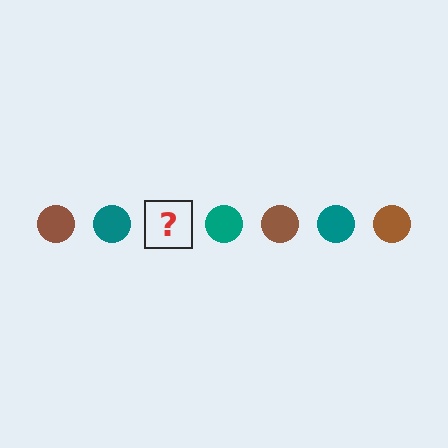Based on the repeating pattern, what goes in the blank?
The blank should be a brown circle.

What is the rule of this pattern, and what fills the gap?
The rule is that the pattern cycles through brown, teal circles. The gap should be filled with a brown circle.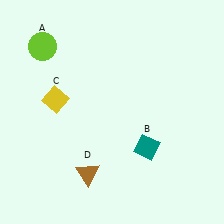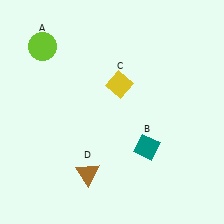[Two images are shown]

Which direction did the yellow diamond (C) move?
The yellow diamond (C) moved right.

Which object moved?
The yellow diamond (C) moved right.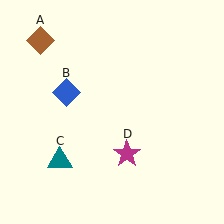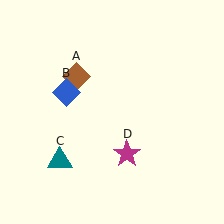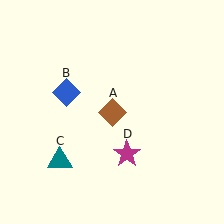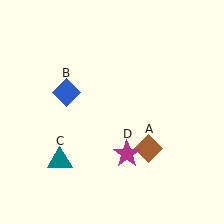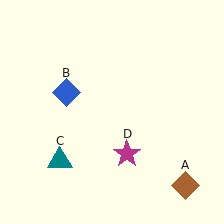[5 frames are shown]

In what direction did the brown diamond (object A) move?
The brown diamond (object A) moved down and to the right.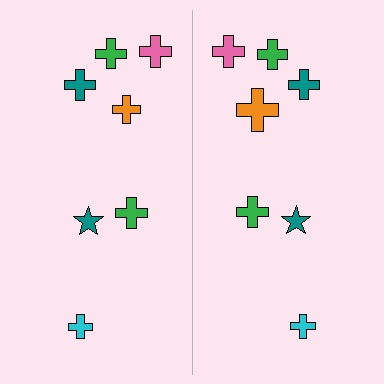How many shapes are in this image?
There are 14 shapes in this image.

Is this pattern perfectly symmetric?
No, the pattern is not perfectly symmetric. The orange cross on the right side has a different size than its mirror counterpart.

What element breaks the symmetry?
The orange cross on the right side has a different size than its mirror counterpart.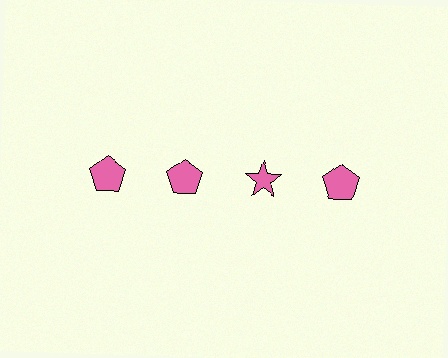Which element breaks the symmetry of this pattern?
The pink star in the top row, center column breaks the symmetry. All other shapes are pink pentagons.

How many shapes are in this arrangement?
There are 4 shapes arranged in a grid pattern.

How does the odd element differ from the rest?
It has a different shape: star instead of pentagon.